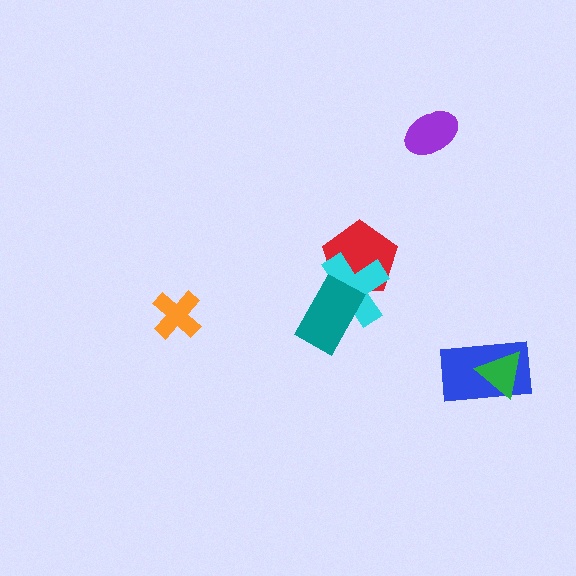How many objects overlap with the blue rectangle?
1 object overlaps with the blue rectangle.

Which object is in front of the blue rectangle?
The green triangle is in front of the blue rectangle.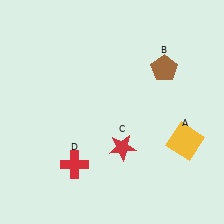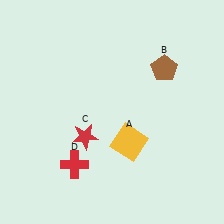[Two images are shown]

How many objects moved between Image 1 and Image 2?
2 objects moved between the two images.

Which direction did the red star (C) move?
The red star (C) moved left.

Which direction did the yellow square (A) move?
The yellow square (A) moved left.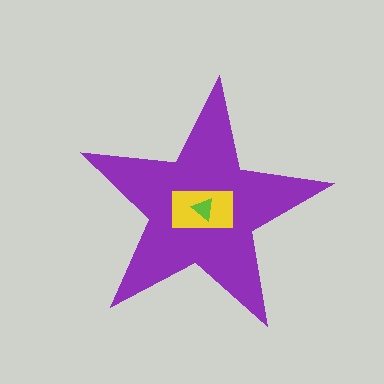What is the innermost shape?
The lime triangle.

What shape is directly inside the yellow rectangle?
The lime triangle.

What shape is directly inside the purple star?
The yellow rectangle.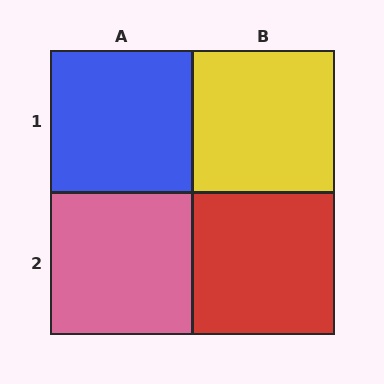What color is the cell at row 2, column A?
Pink.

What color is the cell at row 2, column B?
Red.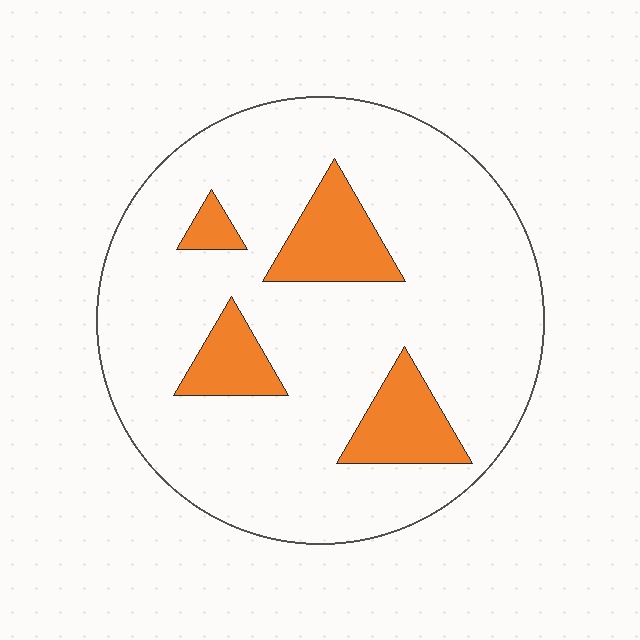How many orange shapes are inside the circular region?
4.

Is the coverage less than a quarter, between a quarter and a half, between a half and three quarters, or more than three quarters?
Less than a quarter.